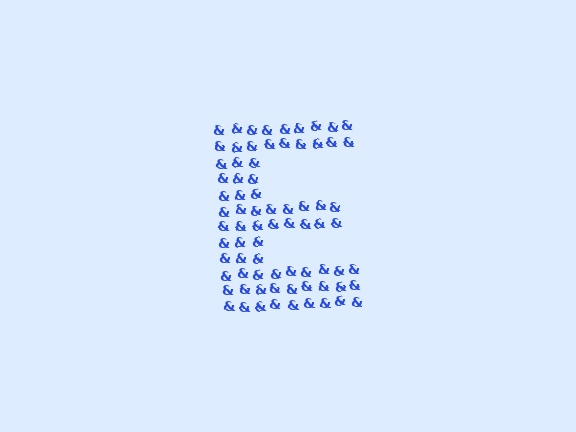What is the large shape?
The large shape is the letter E.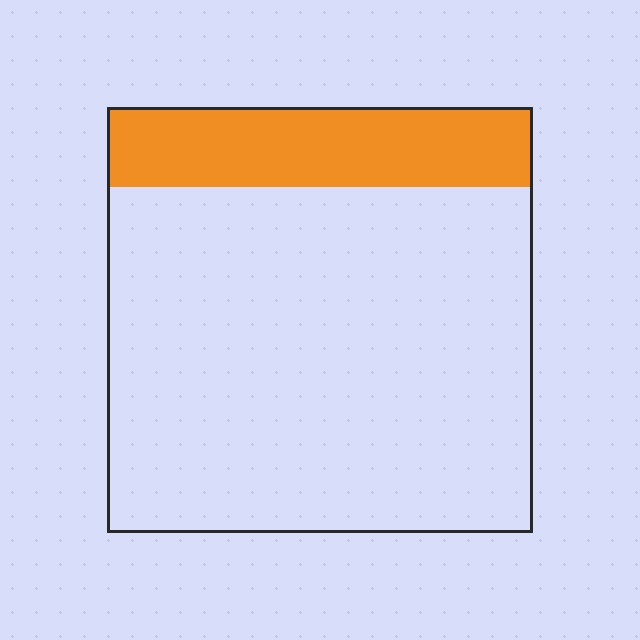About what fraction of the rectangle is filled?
About one fifth (1/5).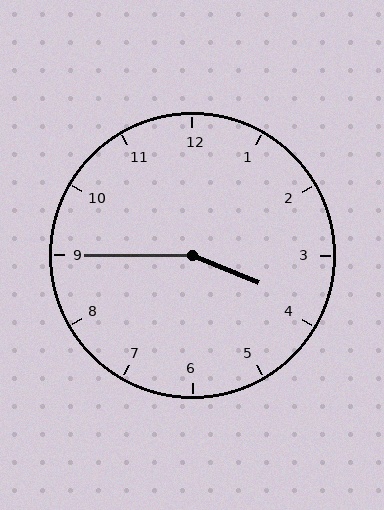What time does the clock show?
3:45.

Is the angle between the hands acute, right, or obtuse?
It is obtuse.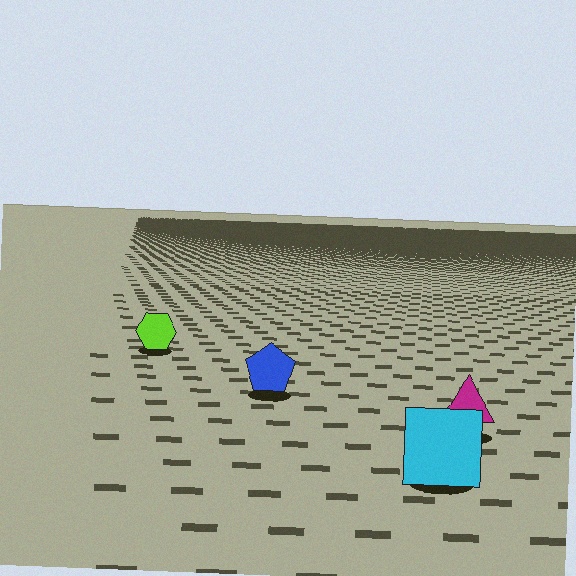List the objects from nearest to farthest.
From nearest to farthest: the cyan square, the magenta triangle, the blue pentagon, the lime hexagon.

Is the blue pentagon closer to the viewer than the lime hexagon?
Yes. The blue pentagon is closer — you can tell from the texture gradient: the ground texture is coarser near it.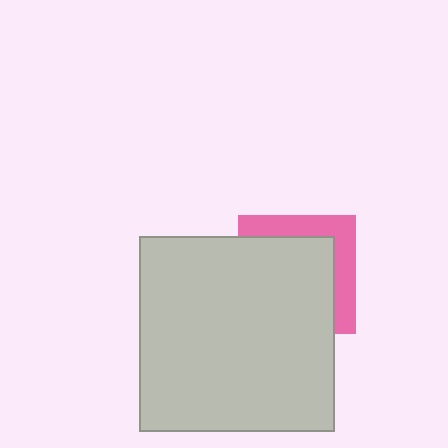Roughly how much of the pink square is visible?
A small part of it is visible (roughly 31%).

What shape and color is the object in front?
The object in front is a light gray square.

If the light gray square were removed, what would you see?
You would see the complete pink square.